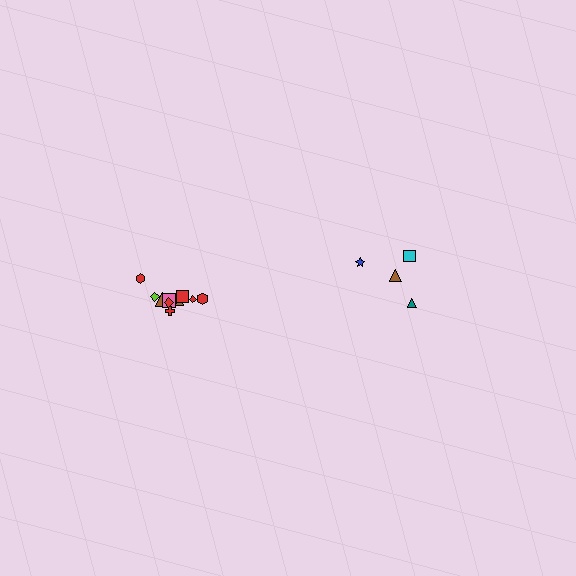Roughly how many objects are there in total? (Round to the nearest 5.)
Roughly 15 objects in total.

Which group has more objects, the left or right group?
The left group.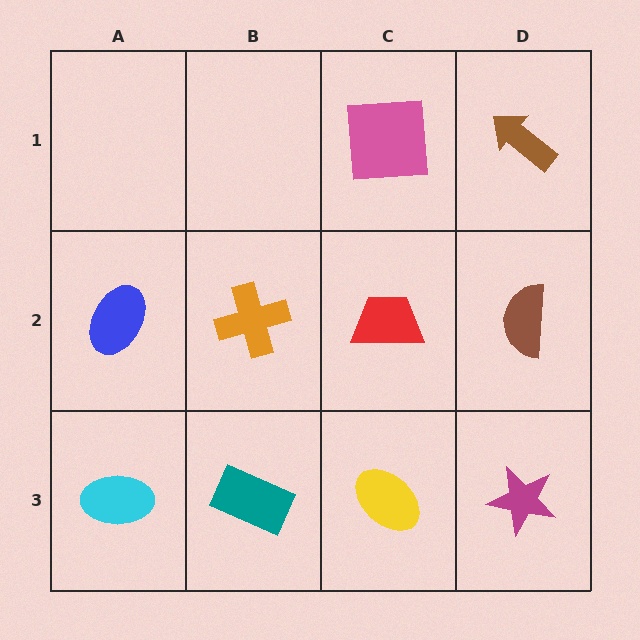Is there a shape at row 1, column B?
No, that cell is empty.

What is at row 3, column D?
A magenta star.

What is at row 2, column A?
A blue ellipse.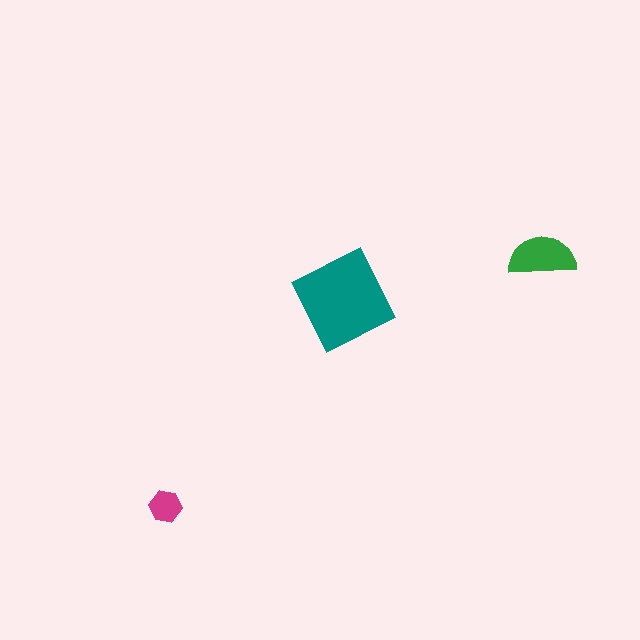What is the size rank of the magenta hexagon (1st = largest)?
3rd.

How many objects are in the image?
There are 3 objects in the image.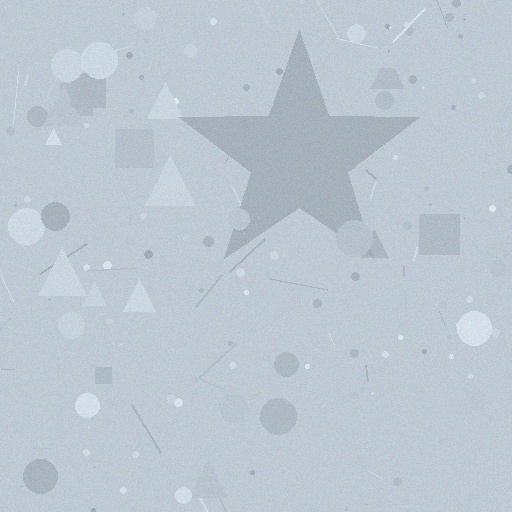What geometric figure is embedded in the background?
A star is embedded in the background.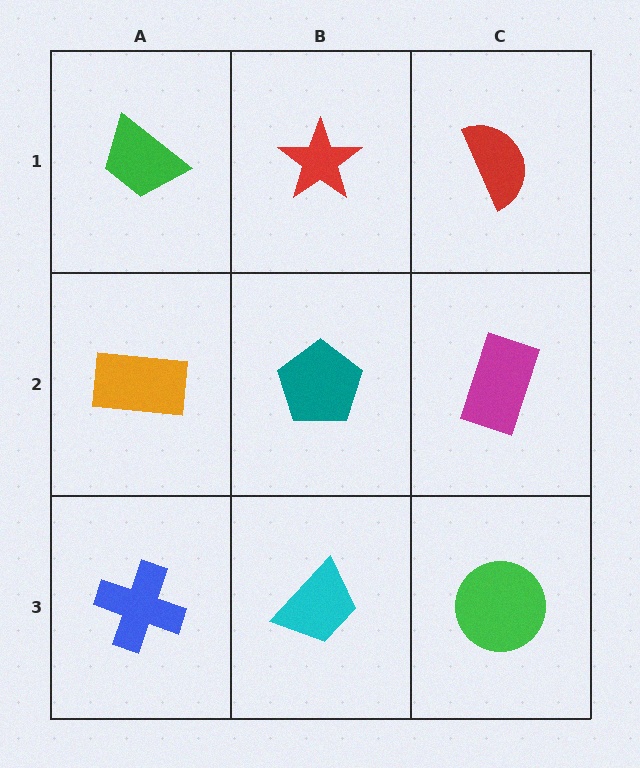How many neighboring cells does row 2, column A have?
3.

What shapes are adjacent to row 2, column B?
A red star (row 1, column B), a cyan trapezoid (row 3, column B), an orange rectangle (row 2, column A), a magenta rectangle (row 2, column C).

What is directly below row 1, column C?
A magenta rectangle.